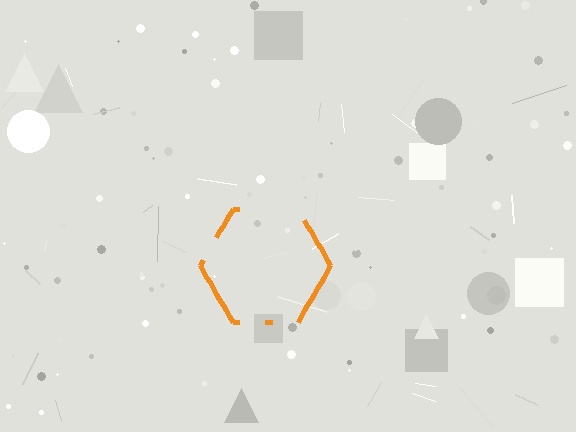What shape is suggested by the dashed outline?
The dashed outline suggests a hexagon.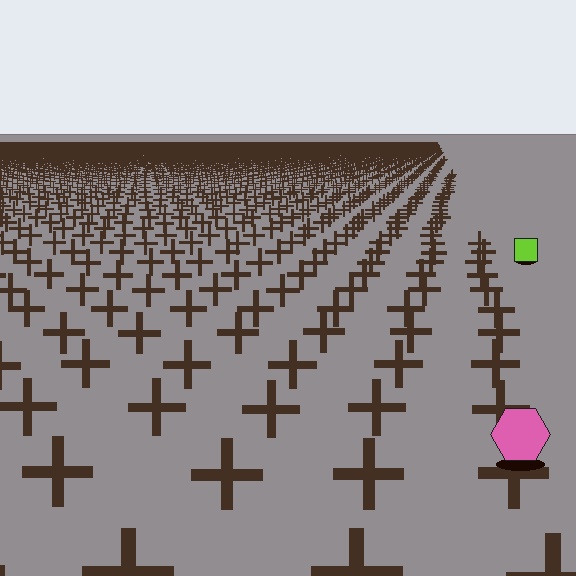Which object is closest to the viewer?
The pink hexagon is closest. The texture marks near it are larger and more spread out.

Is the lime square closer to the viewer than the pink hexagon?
No. The pink hexagon is closer — you can tell from the texture gradient: the ground texture is coarser near it.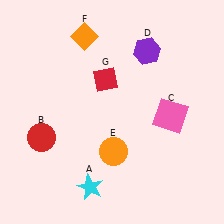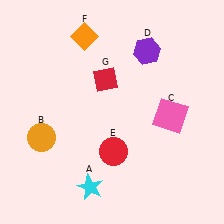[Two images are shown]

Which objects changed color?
B changed from red to orange. E changed from orange to red.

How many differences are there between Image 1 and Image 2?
There are 2 differences between the two images.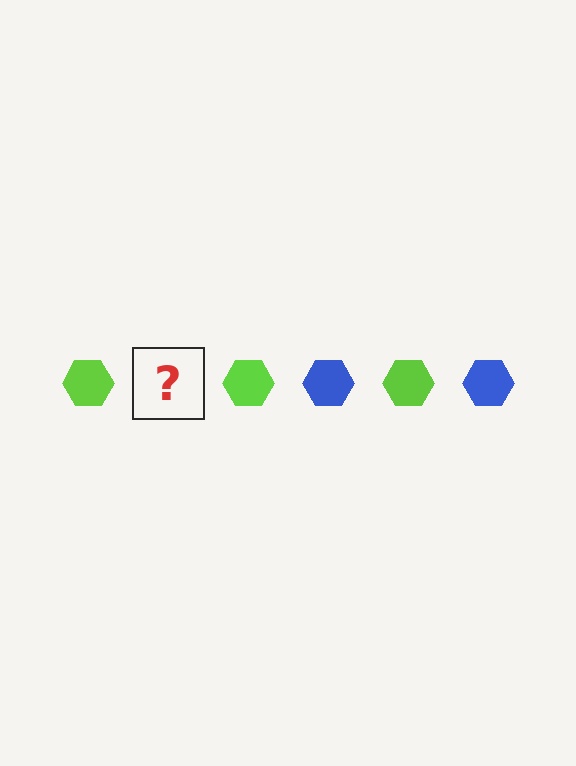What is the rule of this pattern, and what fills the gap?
The rule is that the pattern cycles through lime, blue hexagons. The gap should be filled with a blue hexagon.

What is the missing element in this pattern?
The missing element is a blue hexagon.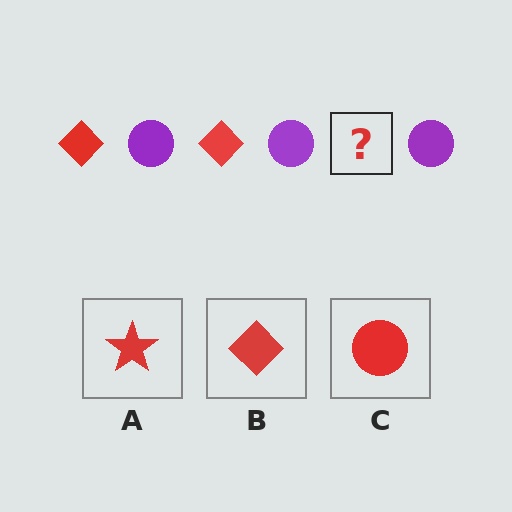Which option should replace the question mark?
Option B.